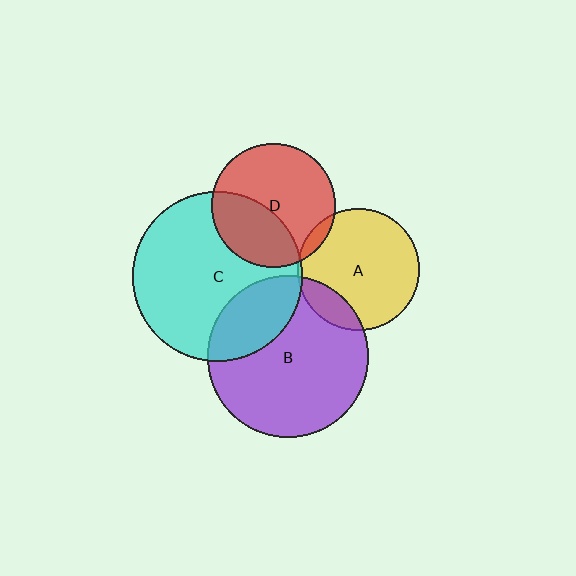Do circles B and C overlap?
Yes.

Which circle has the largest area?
Circle C (cyan).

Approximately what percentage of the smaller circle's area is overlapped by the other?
Approximately 25%.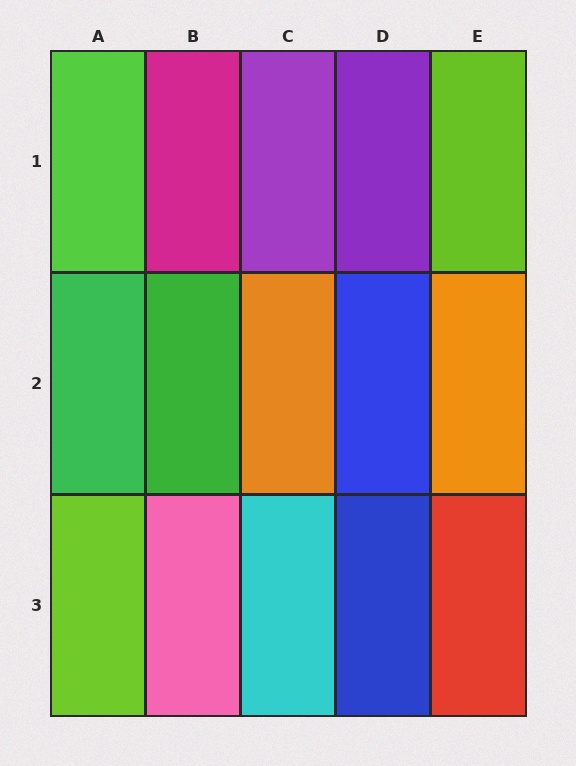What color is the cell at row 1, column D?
Purple.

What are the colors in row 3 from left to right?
Lime, pink, cyan, blue, red.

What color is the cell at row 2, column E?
Orange.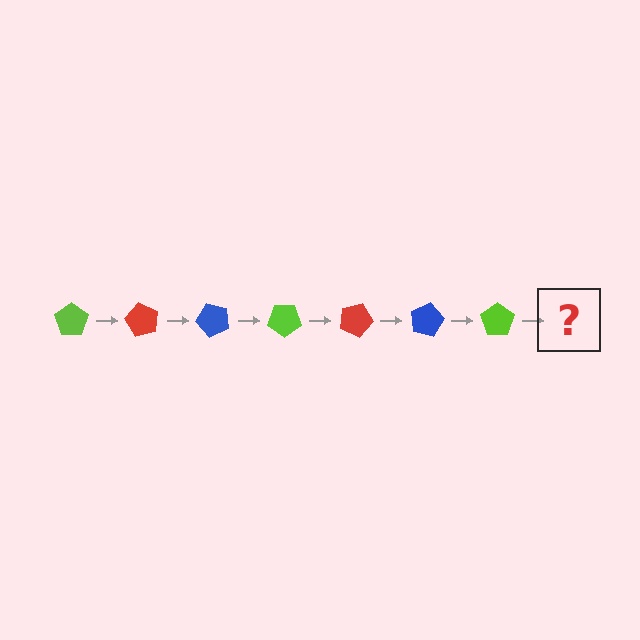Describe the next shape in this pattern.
It should be a red pentagon, rotated 420 degrees from the start.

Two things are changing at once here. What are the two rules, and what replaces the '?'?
The two rules are that it rotates 60 degrees each step and the color cycles through lime, red, and blue. The '?' should be a red pentagon, rotated 420 degrees from the start.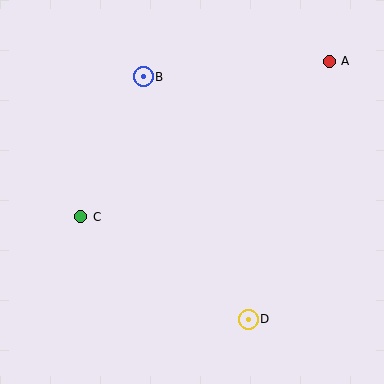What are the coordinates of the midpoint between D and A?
The midpoint between D and A is at (289, 190).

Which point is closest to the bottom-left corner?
Point C is closest to the bottom-left corner.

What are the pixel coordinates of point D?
Point D is at (248, 319).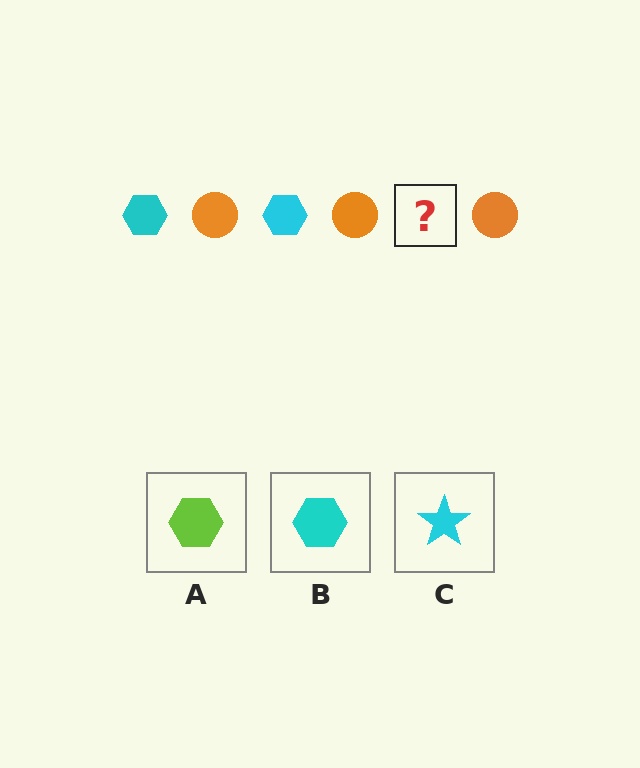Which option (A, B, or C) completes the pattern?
B.